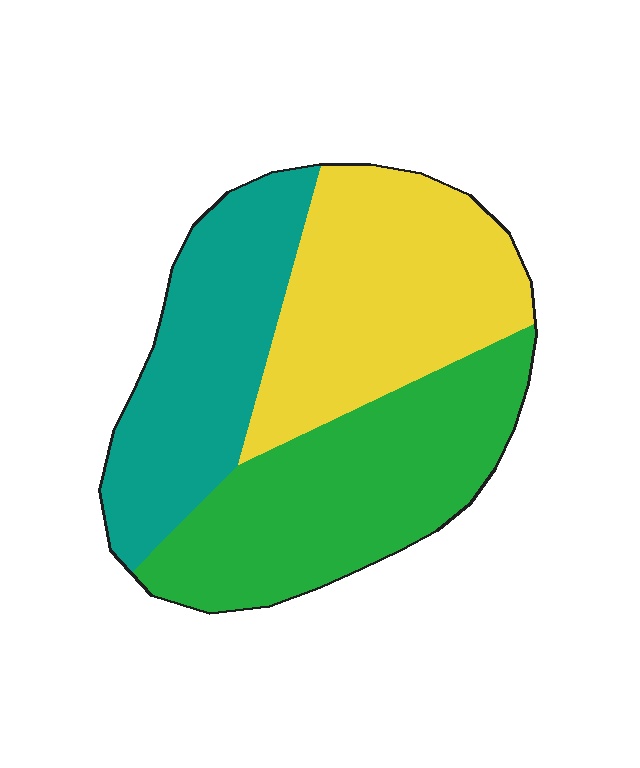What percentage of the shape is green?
Green covers roughly 35% of the shape.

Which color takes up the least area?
Teal, at roughly 30%.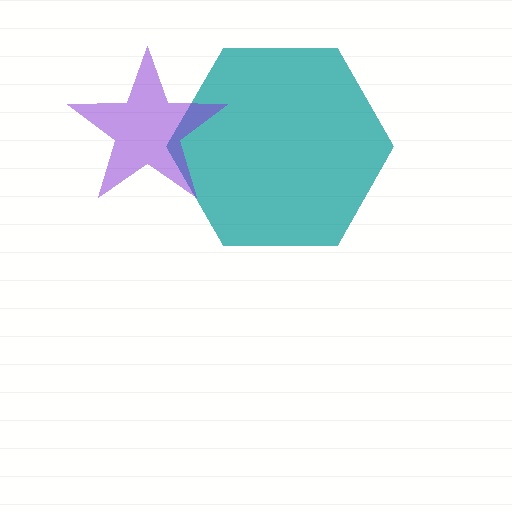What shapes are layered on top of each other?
The layered shapes are: a teal hexagon, a purple star.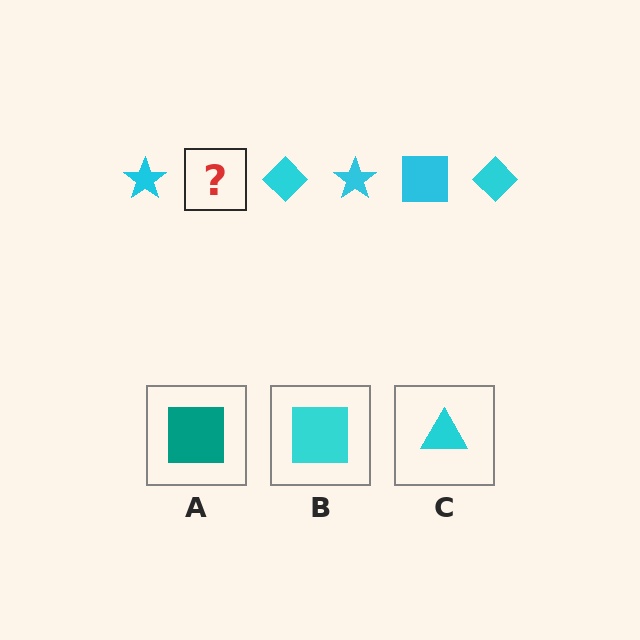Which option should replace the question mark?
Option B.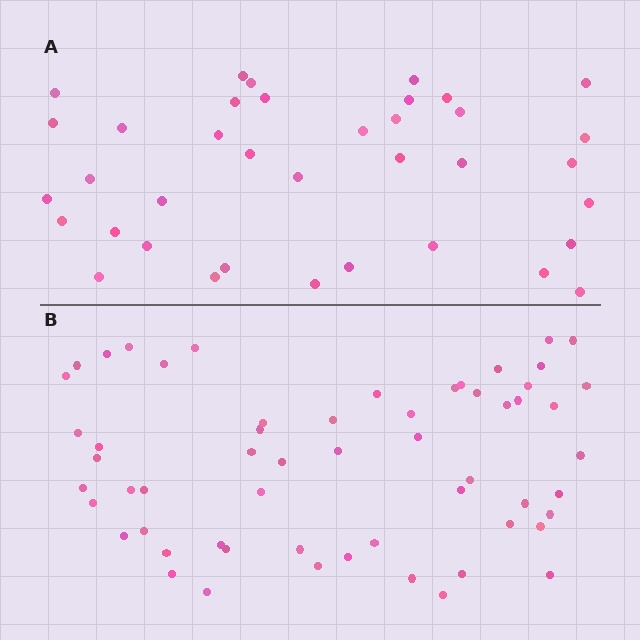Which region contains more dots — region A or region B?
Region B (the bottom region) has more dots.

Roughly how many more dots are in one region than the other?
Region B has approximately 20 more dots than region A.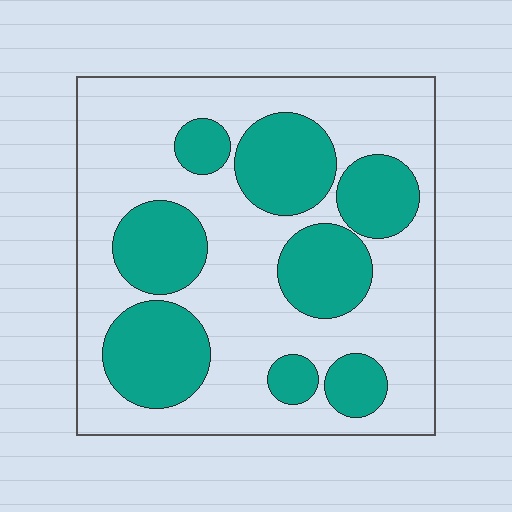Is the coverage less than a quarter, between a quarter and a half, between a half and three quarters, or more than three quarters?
Between a quarter and a half.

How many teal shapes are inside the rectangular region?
8.